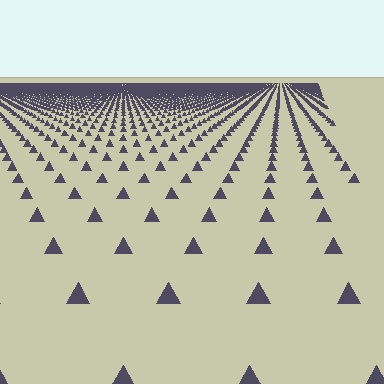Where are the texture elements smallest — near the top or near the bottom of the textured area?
Near the top.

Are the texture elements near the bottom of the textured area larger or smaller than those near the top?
Larger. Near the bottom, elements are closer to the viewer and appear at a bigger on-screen size.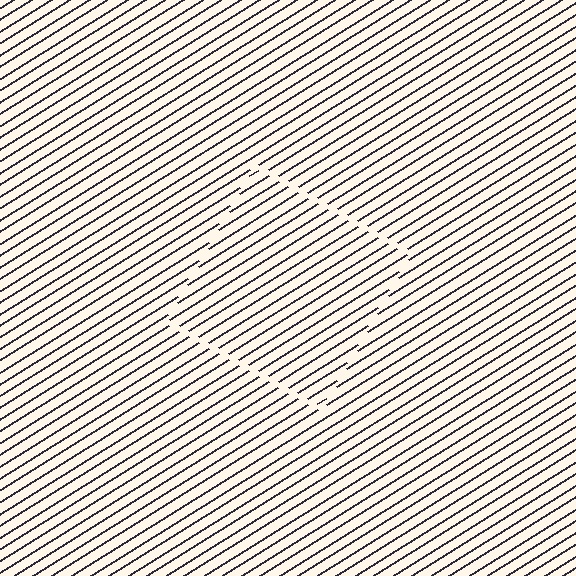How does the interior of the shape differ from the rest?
The interior of the shape contains the same grating, shifted by half a period — the contour is defined by the phase discontinuity where line-ends from the inner and outer gratings abut.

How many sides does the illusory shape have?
4 sides — the line-ends trace a square.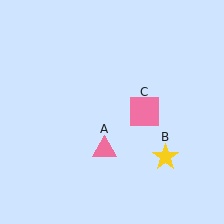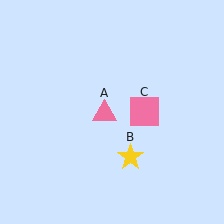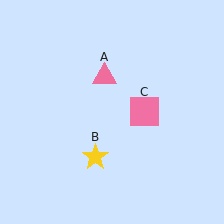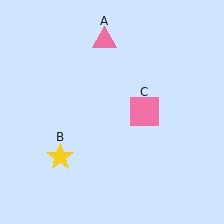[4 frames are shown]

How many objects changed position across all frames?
2 objects changed position: pink triangle (object A), yellow star (object B).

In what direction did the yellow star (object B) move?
The yellow star (object B) moved left.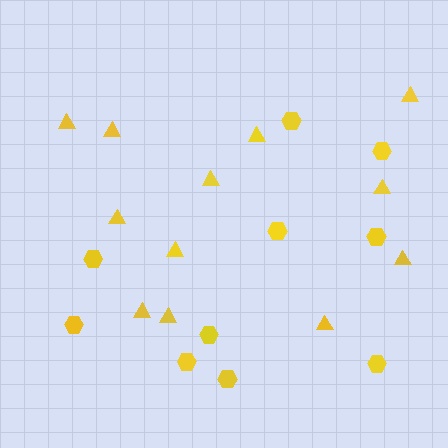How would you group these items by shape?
There are 2 groups: one group of triangles (12) and one group of hexagons (10).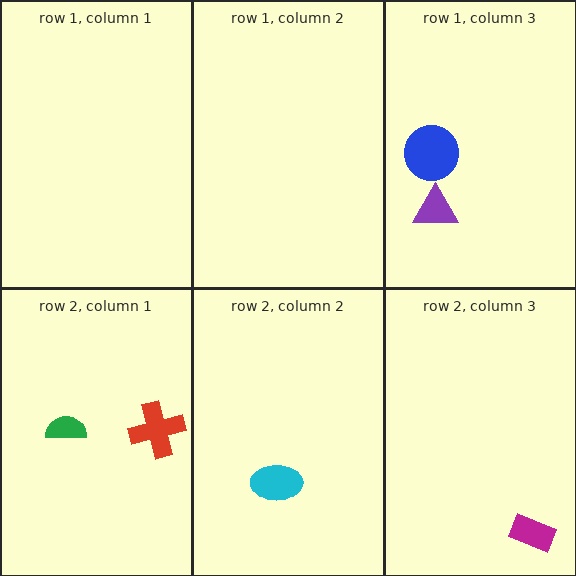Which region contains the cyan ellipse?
The row 2, column 2 region.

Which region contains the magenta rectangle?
The row 2, column 3 region.